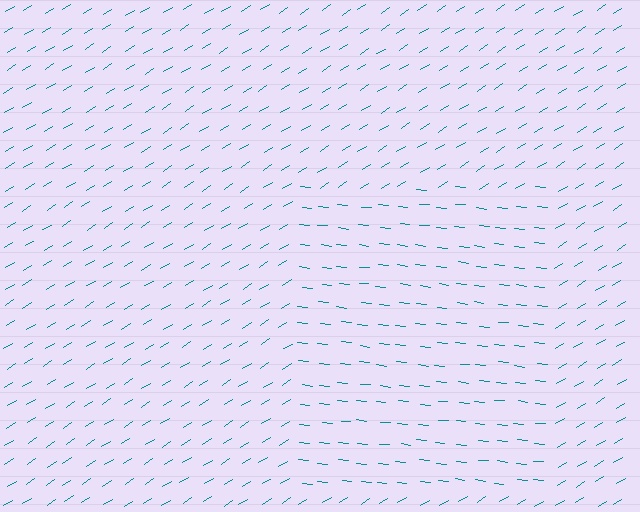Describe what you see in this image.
The image is filled with small teal line segments. A rectangle region in the image has lines oriented differently from the surrounding lines, creating a visible texture boundary.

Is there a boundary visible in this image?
Yes, there is a texture boundary formed by a change in line orientation.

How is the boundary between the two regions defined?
The boundary is defined purely by a change in line orientation (approximately 38 degrees difference). All lines are the same color and thickness.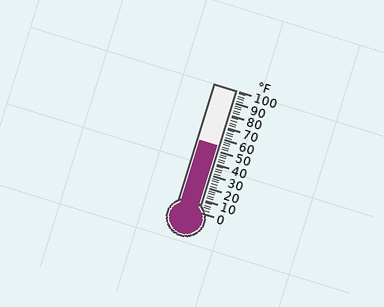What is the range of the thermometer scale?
The thermometer scale ranges from 0°F to 100°F.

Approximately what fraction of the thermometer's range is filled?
The thermometer is filled to approximately 55% of its range.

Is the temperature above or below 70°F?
The temperature is below 70°F.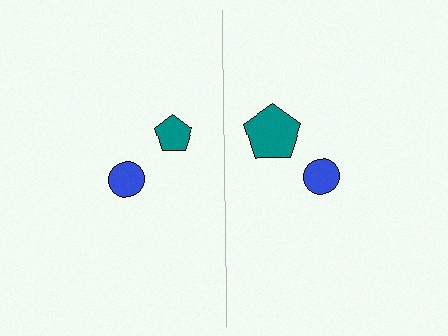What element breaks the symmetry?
The teal pentagon on the right side has a different size than its mirror counterpart.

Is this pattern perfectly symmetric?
No, the pattern is not perfectly symmetric. The teal pentagon on the right side has a different size than its mirror counterpart.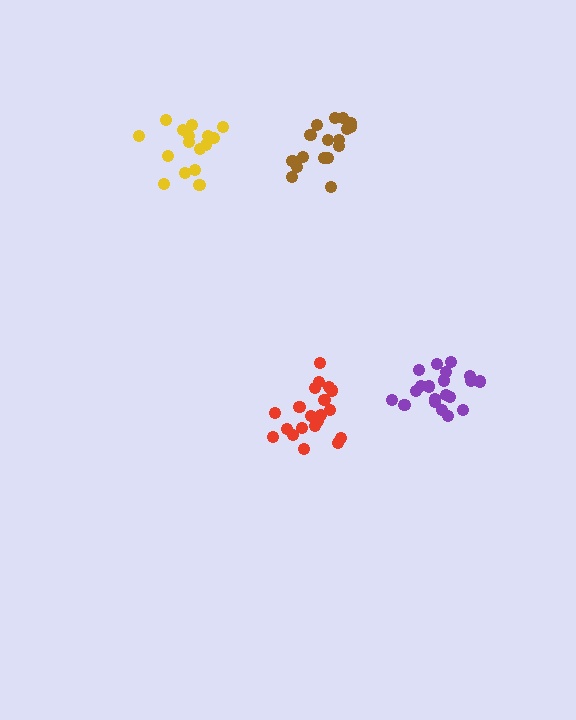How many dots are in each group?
Group 1: 16 dots, Group 2: 20 dots, Group 3: 20 dots, Group 4: 17 dots (73 total).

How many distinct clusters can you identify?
There are 4 distinct clusters.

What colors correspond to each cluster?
The clusters are colored: yellow, purple, red, brown.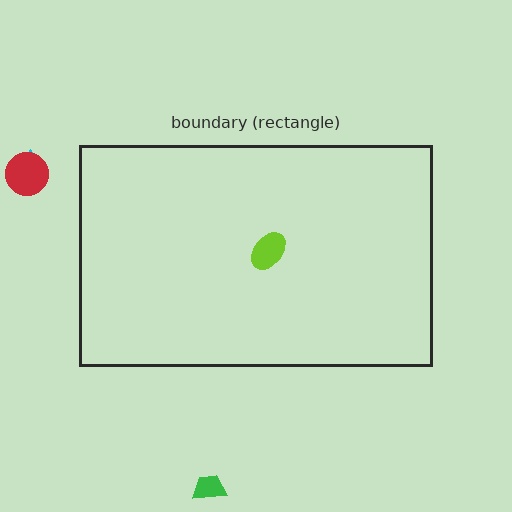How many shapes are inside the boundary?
1 inside, 3 outside.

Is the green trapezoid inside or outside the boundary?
Outside.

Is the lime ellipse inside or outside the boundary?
Inside.